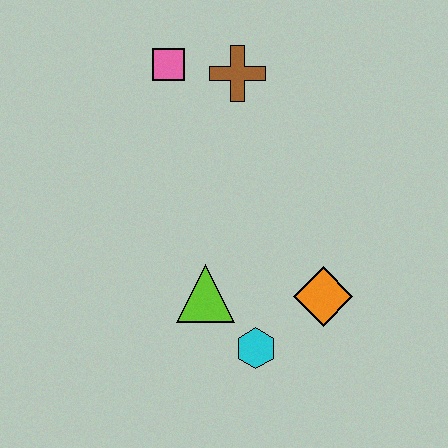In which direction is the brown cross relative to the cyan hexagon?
The brown cross is above the cyan hexagon.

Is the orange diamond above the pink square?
No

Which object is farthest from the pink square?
The cyan hexagon is farthest from the pink square.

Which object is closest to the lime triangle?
The cyan hexagon is closest to the lime triangle.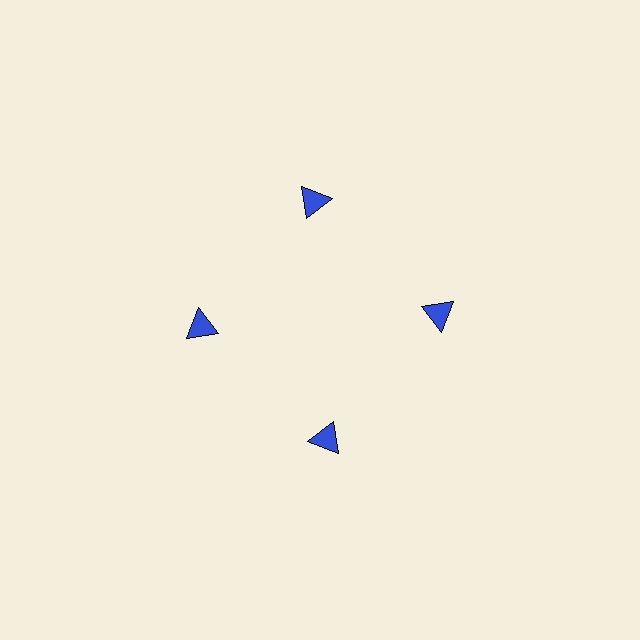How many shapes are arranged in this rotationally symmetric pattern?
There are 4 shapes, arranged in 4 groups of 1.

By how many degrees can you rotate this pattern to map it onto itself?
The pattern maps onto itself every 90 degrees of rotation.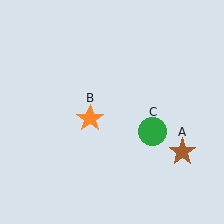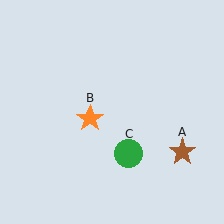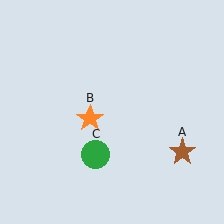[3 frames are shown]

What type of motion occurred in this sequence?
The green circle (object C) rotated clockwise around the center of the scene.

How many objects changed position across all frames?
1 object changed position: green circle (object C).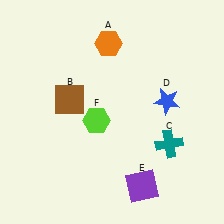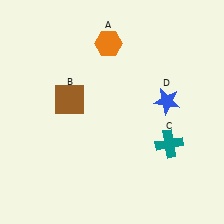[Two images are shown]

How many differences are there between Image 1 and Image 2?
There are 2 differences between the two images.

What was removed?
The lime hexagon (F), the purple square (E) were removed in Image 2.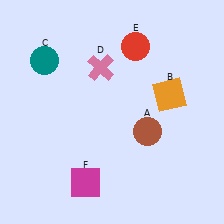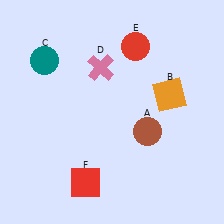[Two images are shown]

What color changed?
The square (F) changed from magenta in Image 1 to red in Image 2.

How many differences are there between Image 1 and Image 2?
There is 1 difference between the two images.